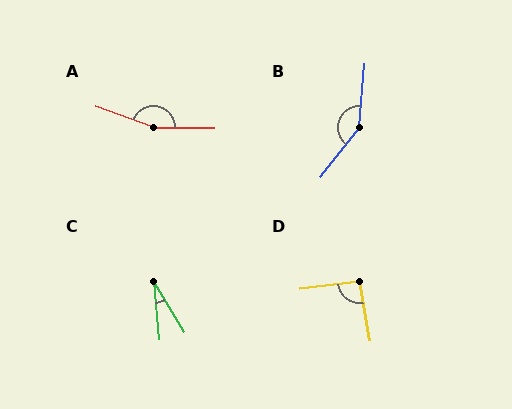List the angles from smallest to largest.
C (26°), D (94°), B (146°), A (160°).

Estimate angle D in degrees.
Approximately 94 degrees.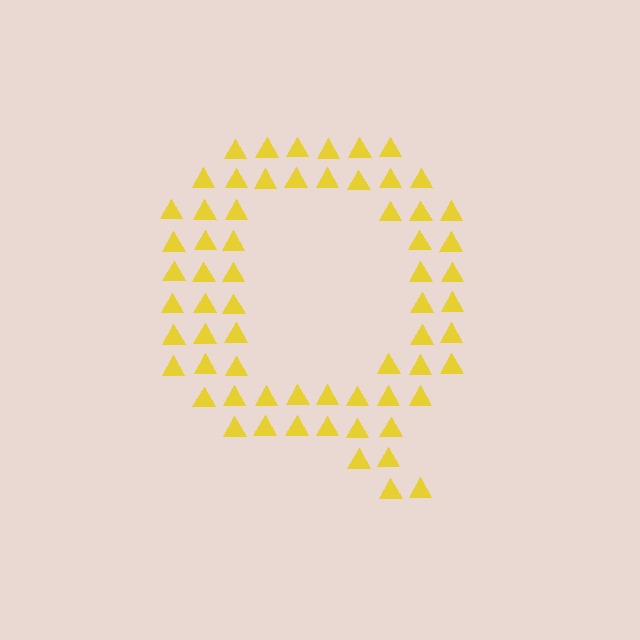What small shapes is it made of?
It is made of small triangles.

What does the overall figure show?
The overall figure shows the letter Q.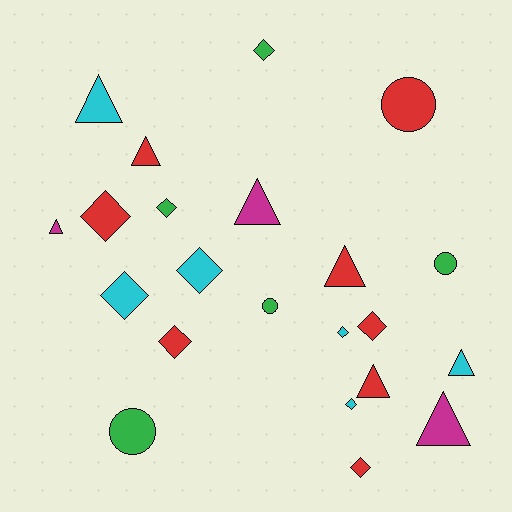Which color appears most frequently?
Red, with 8 objects.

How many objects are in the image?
There are 22 objects.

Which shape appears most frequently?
Diamond, with 10 objects.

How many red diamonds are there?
There are 4 red diamonds.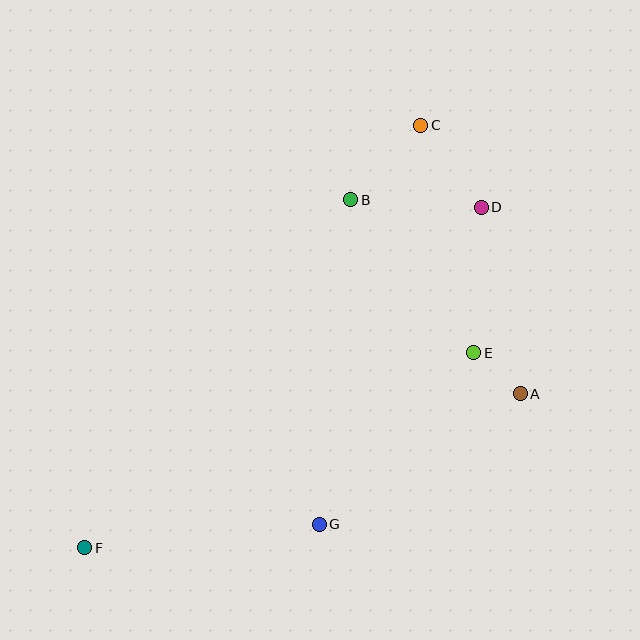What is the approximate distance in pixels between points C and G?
The distance between C and G is approximately 412 pixels.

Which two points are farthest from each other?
Points C and F are farthest from each other.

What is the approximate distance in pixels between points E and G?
The distance between E and G is approximately 231 pixels.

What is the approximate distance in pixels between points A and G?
The distance between A and G is approximately 240 pixels.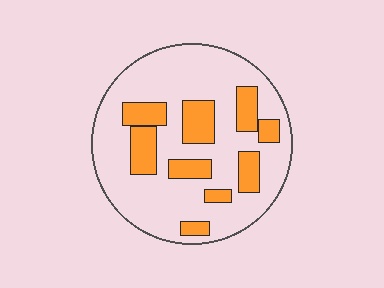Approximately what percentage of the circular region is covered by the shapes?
Approximately 25%.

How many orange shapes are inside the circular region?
9.